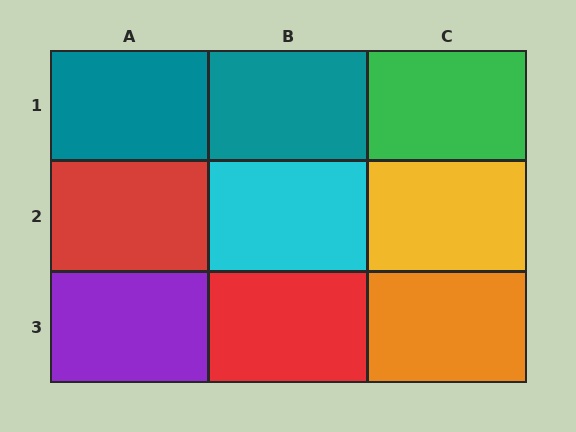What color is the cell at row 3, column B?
Red.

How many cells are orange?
1 cell is orange.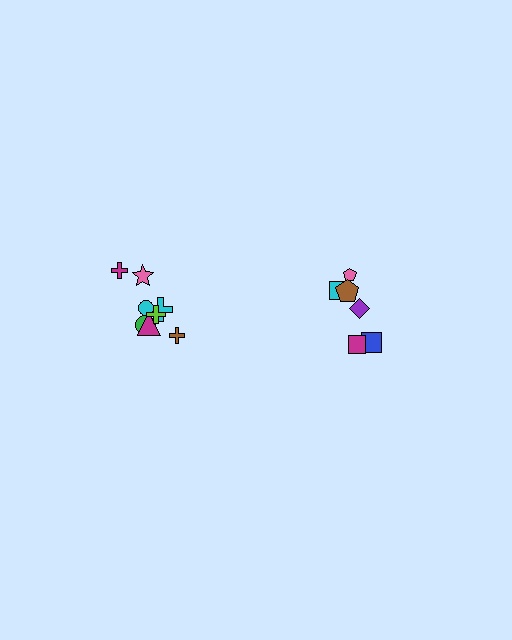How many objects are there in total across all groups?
There are 14 objects.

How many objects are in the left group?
There are 8 objects.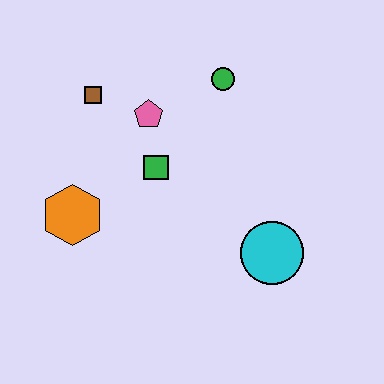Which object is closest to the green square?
The pink pentagon is closest to the green square.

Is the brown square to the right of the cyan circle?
No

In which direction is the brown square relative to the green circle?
The brown square is to the left of the green circle.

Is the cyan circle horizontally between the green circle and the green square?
No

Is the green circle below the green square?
No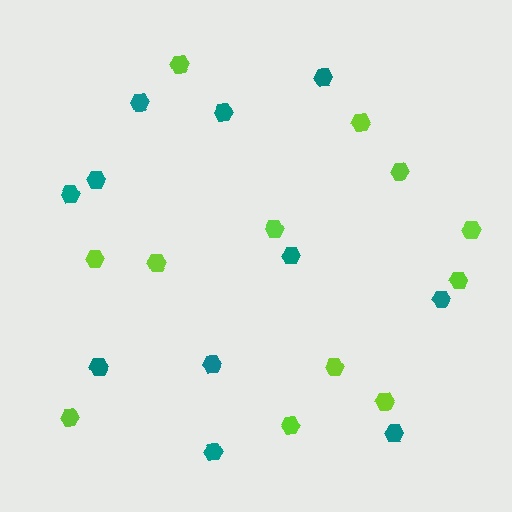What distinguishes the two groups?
There are 2 groups: one group of lime hexagons (12) and one group of teal hexagons (11).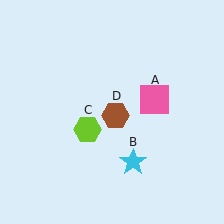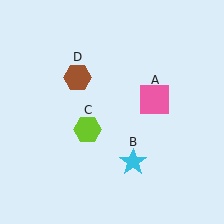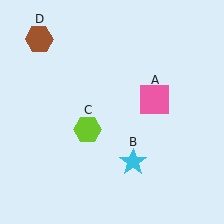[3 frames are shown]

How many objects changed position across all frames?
1 object changed position: brown hexagon (object D).